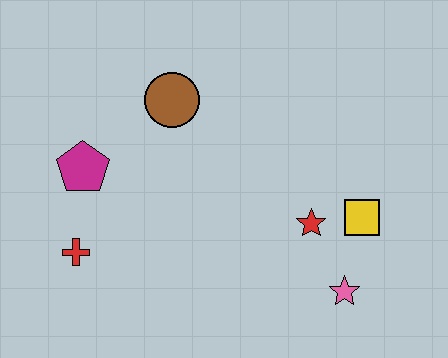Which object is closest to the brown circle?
The magenta pentagon is closest to the brown circle.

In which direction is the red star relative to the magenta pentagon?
The red star is to the right of the magenta pentagon.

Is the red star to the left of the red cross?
No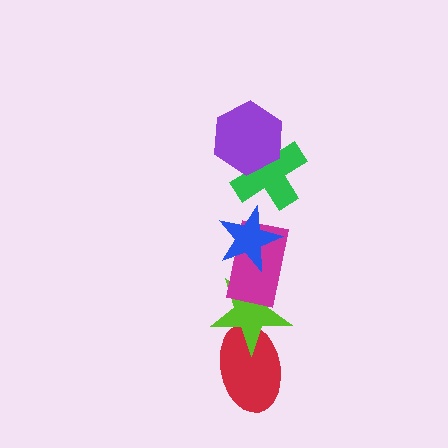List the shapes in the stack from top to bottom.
From top to bottom: the purple hexagon, the green cross, the blue star, the magenta rectangle, the lime star, the red ellipse.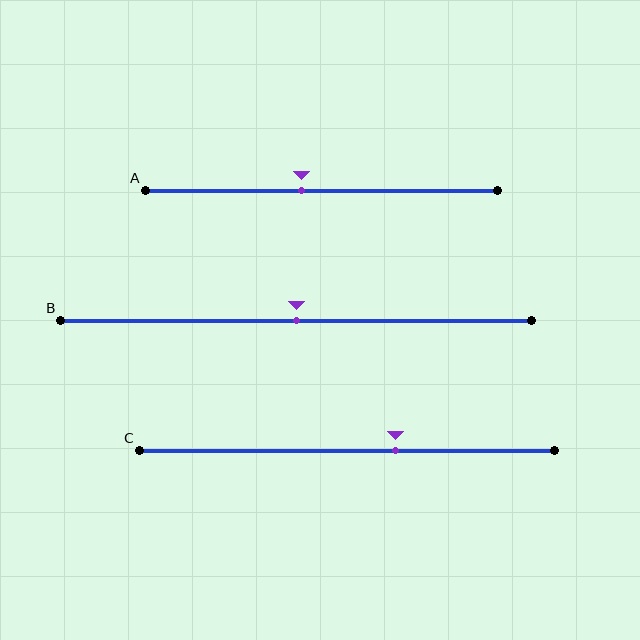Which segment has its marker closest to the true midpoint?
Segment B has its marker closest to the true midpoint.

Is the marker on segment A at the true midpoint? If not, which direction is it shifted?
No, the marker on segment A is shifted to the left by about 6% of the segment length.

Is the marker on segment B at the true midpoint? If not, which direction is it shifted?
Yes, the marker on segment B is at the true midpoint.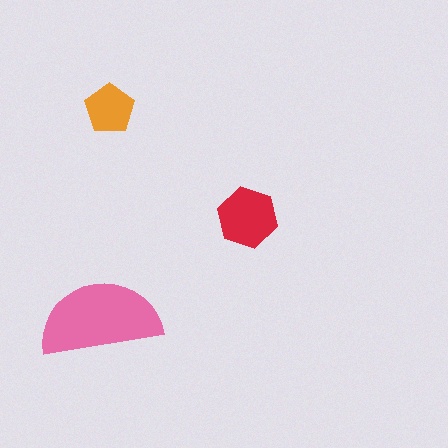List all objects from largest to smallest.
The pink semicircle, the red hexagon, the orange pentagon.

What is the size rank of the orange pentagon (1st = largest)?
3rd.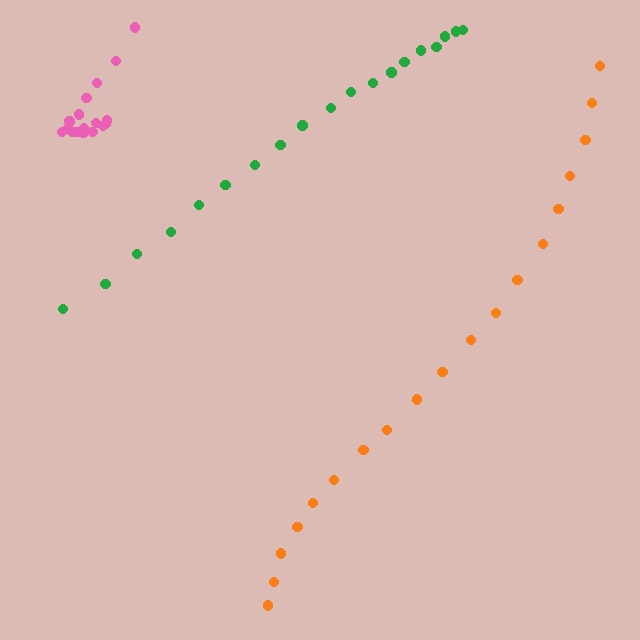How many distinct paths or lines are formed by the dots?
There are 3 distinct paths.